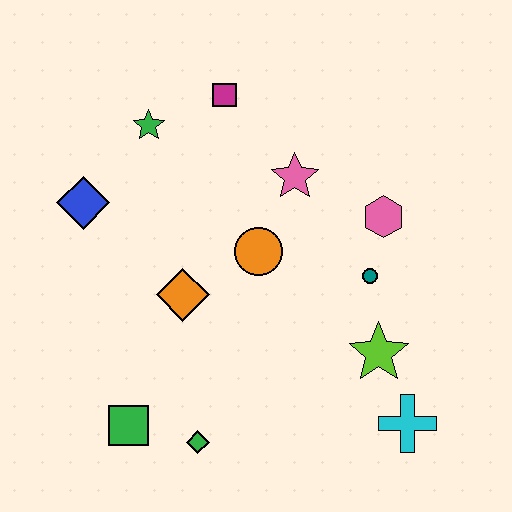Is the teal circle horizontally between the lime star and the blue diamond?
Yes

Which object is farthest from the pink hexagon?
The green square is farthest from the pink hexagon.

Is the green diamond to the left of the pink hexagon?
Yes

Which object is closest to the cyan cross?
The lime star is closest to the cyan cross.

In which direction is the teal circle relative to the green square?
The teal circle is to the right of the green square.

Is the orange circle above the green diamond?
Yes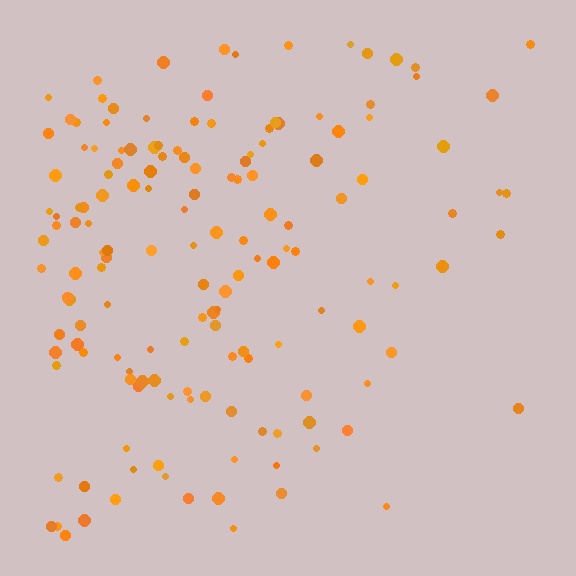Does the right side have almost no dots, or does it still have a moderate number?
Still a moderate number, just noticeably fewer than the left.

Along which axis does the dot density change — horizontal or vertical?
Horizontal.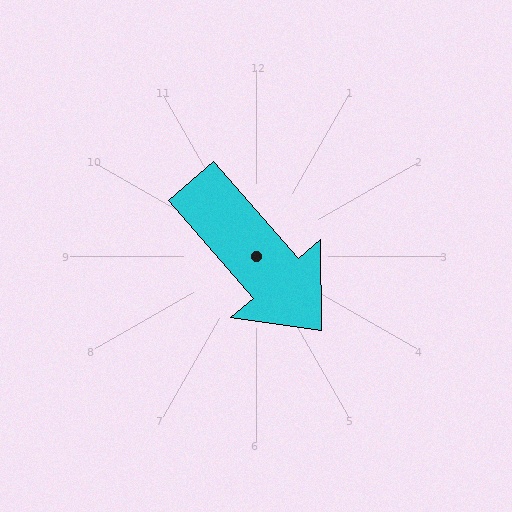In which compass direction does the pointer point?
Southeast.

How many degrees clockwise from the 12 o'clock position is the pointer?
Approximately 139 degrees.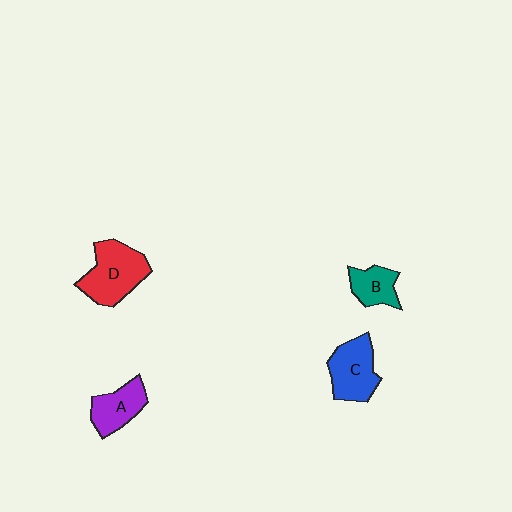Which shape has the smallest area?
Shape B (teal).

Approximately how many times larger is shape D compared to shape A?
Approximately 1.5 times.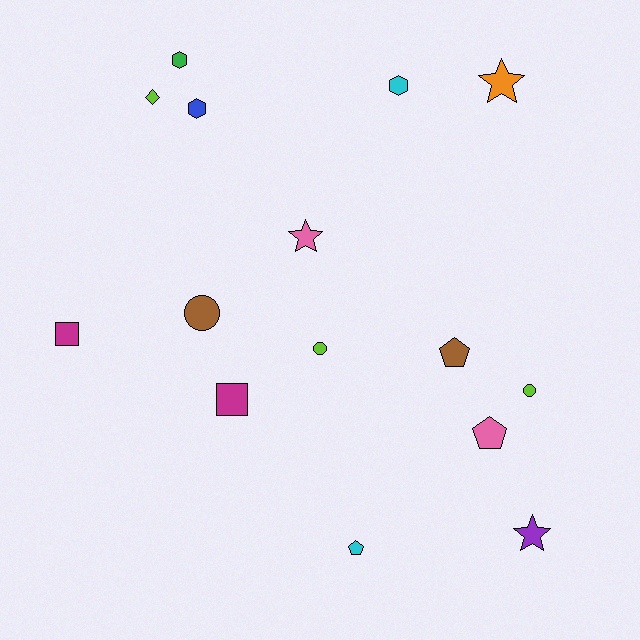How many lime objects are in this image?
There are 3 lime objects.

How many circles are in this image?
There are 3 circles.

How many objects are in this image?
There are 15 objects.